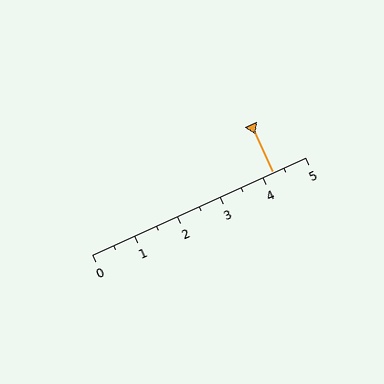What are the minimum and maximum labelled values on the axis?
The axis runs from 0 to 5.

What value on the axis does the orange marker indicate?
The marker indicates approximately 4.2.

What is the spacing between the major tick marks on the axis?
The major ticks are spaced 1 apart.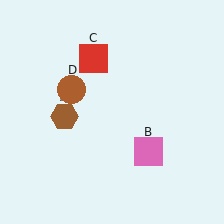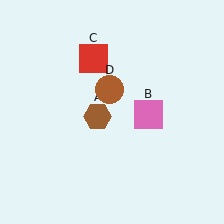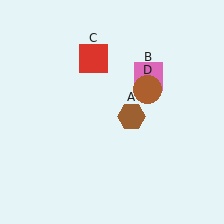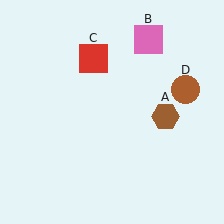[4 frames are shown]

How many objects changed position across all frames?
3 objects changed position: brown hexagon (object A), pink square (object B), brown circle (object D).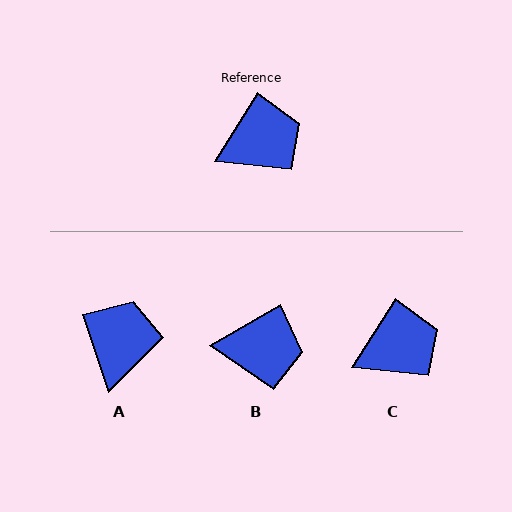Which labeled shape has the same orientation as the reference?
C.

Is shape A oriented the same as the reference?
No, it is off by about 51 degrees.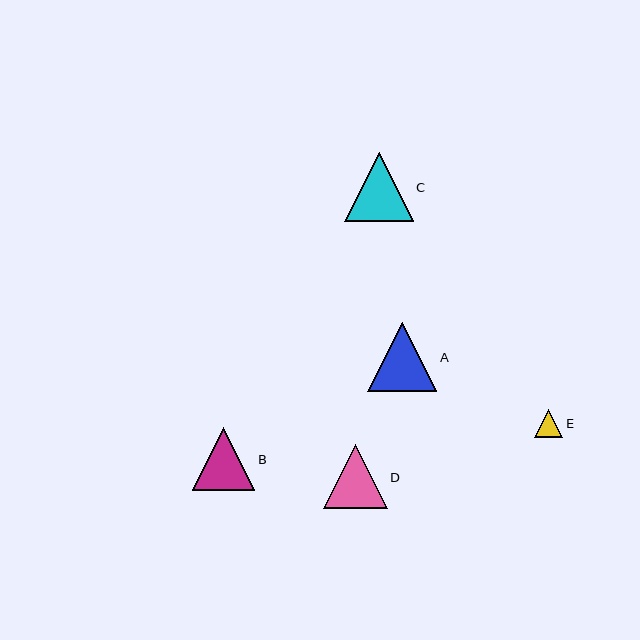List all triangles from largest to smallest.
From largest to smallest: A, C, D, B, E.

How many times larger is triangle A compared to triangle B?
Triangle A is approximately 1.1 times the size of triangle B.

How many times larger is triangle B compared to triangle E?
Triangle B is approximately 2.2 times the size of triangle E.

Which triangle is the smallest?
Triangle E is the smallest with a size of approximately 28 pixels.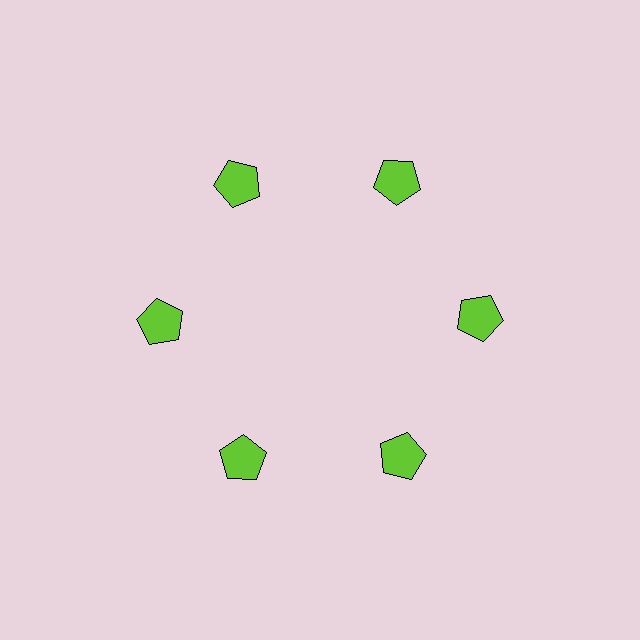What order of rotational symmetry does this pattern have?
This pattern has 6-fold rotational symmetry.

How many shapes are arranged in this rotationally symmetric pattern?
There are 6 shapes, arranged in 6 groups of 1.